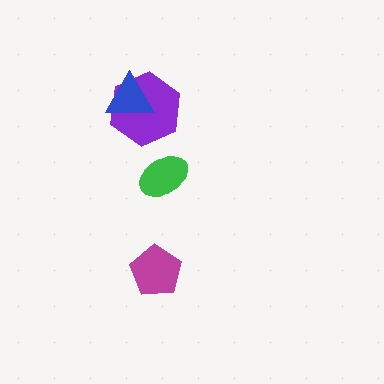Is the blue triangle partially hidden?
No, no other shape covers it.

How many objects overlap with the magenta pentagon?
0 objects overlap with the magenta pentagon.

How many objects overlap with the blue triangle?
1 object overlaps with the blue triangle.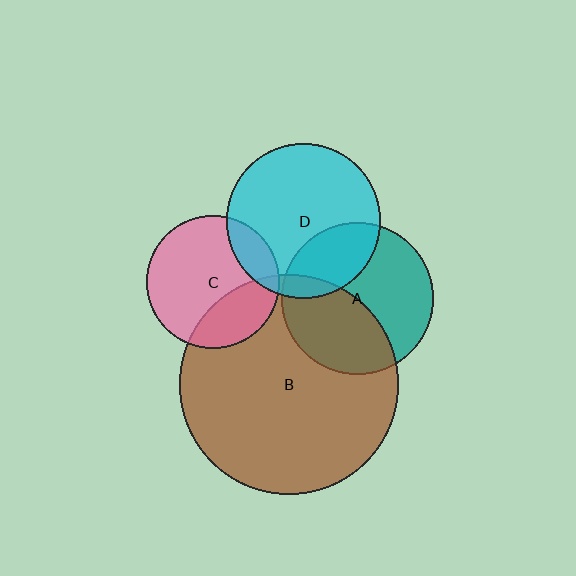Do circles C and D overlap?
Yes.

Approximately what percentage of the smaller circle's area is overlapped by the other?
Approximately 15%.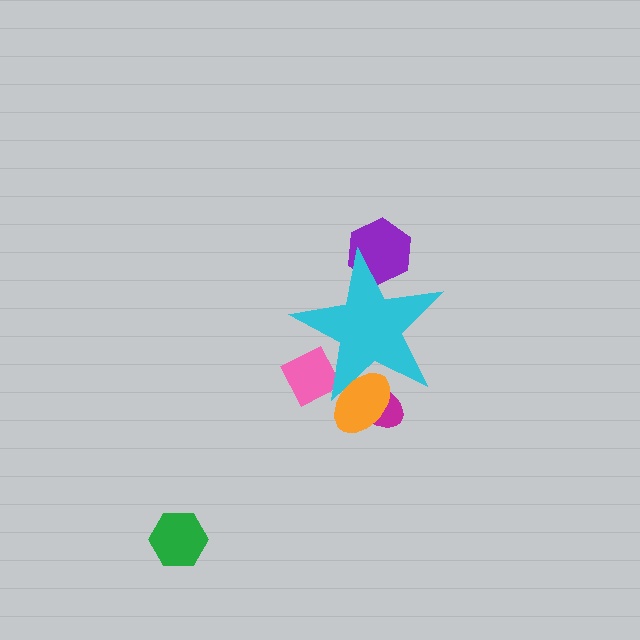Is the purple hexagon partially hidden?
Yes, the purple hexagon is partially hidden behind the cyan star.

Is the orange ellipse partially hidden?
Yes, the orange ellipse is partially hidden behind the cyan star.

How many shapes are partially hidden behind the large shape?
4 shapes are partially hidden.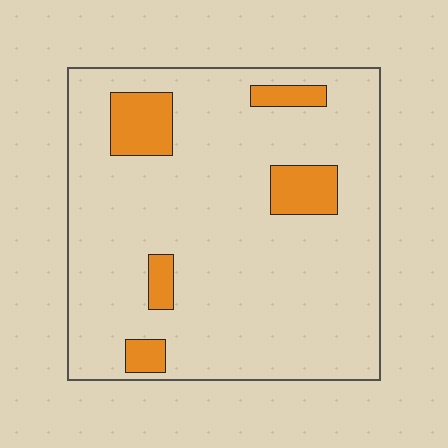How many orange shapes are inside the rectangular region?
5.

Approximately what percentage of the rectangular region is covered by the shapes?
Approximately 10%.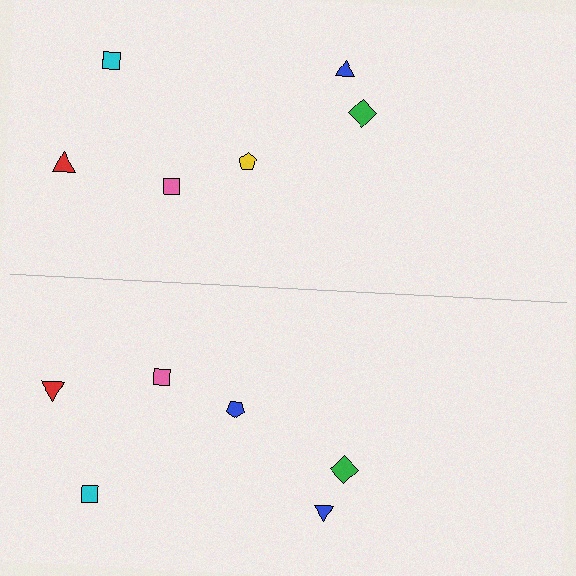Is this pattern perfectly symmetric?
No, the pattern is not perfectly symmetric. The blue pentagon on the bottom side breaks the symmetry — its mirror counterpart is yellow.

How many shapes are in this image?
There are 12 shapes in this image.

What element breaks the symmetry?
The blue pentagon on the bottom side breaks the symmetry — its mirror counterpart is yellow.